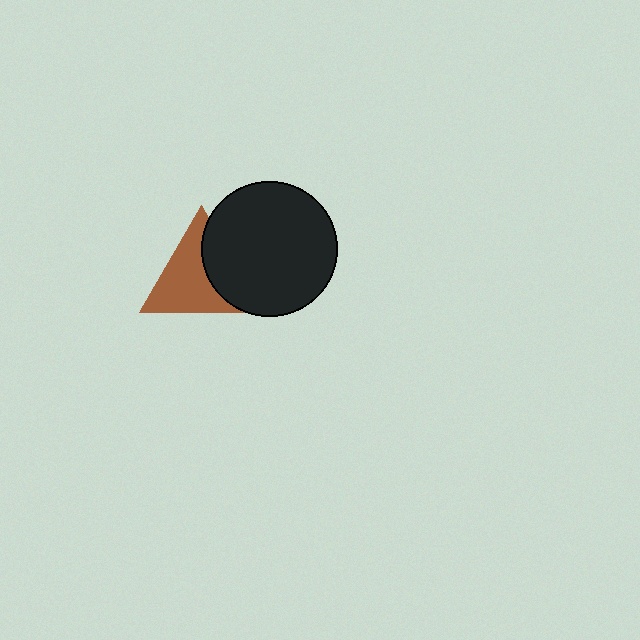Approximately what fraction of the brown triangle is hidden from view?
Roughly 36% of the brown triangle is hidden behind the black circle.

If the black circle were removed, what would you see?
You would see the complete brown triangle.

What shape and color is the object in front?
The object in front is a black circle.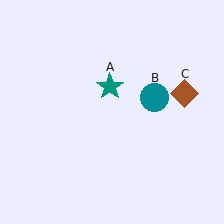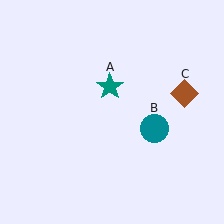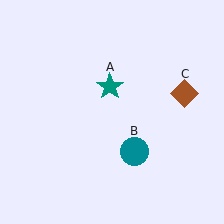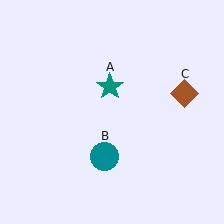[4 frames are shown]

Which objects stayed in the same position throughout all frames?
Teal star (object A) and brown diamond (object C) remained stationary.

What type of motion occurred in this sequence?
The teal circle (object B) rotated clockwise around the center of the scene.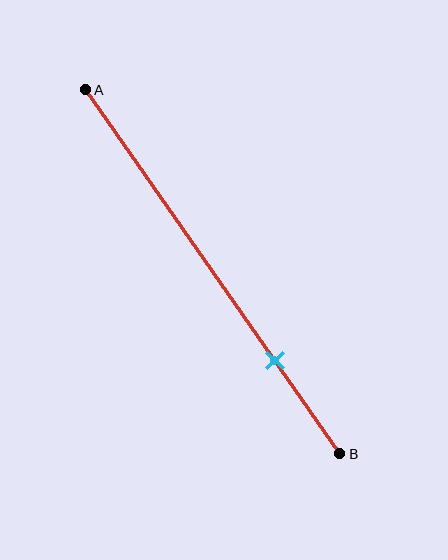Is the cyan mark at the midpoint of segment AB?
No, the mark is at about 75% from A, not at the 50% midpoint.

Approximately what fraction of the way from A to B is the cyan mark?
The cyan mark is approximately 75% of the way from A to B.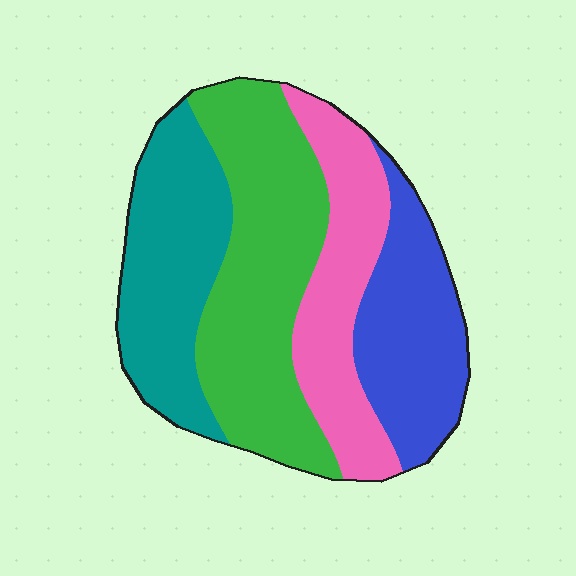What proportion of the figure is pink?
Pink takes up between a sixth and a third of the figure.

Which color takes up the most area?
Green, at roughly 35%.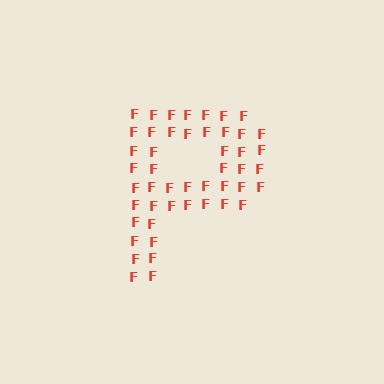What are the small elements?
The small elements are letter F's.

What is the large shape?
The large shape is the letter P.